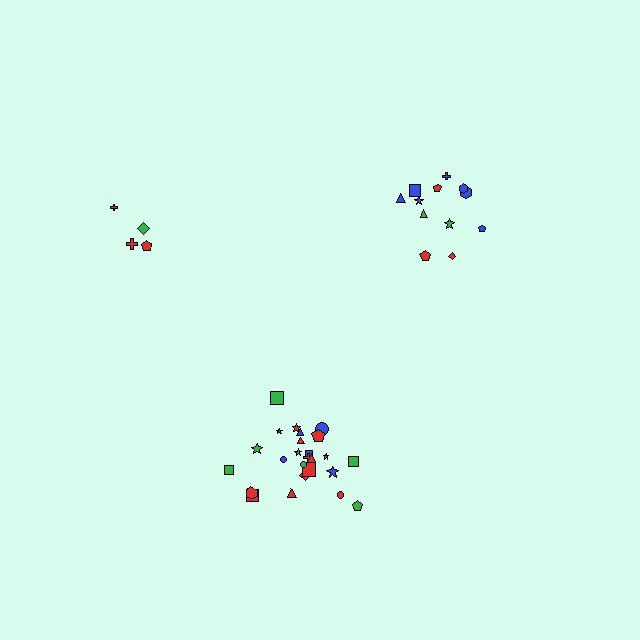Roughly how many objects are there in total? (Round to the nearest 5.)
Roughly 40 objects in total.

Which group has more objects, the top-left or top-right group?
The top-right group.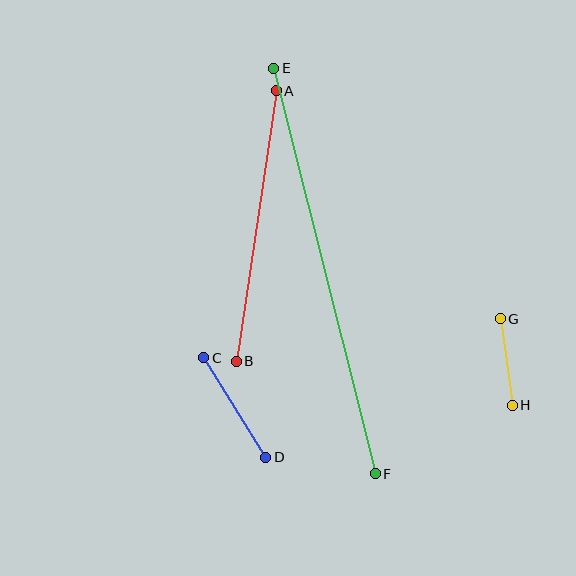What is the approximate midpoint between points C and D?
The midpoint is at approximately (235, 408) pixels.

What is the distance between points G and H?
The distance is approximately 88 pixels.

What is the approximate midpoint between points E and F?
The midpoint is at approximately (325, 271) pixels.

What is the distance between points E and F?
The distance is approximately 418 pixels.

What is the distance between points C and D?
The distance is approximately 117 pixels.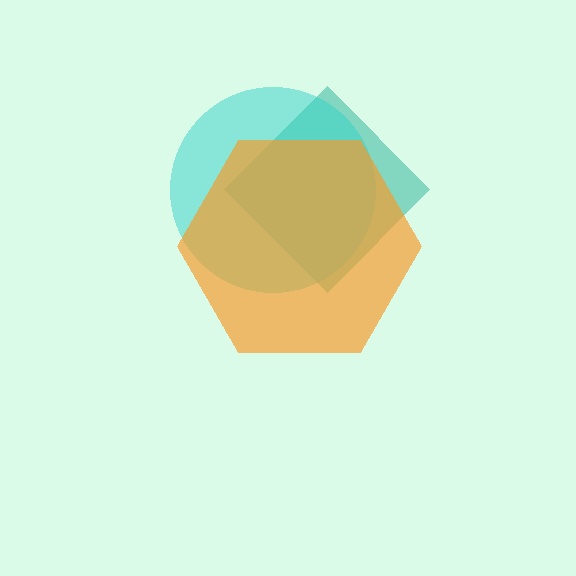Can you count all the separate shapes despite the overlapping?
Yes, there are 3 separate shapes.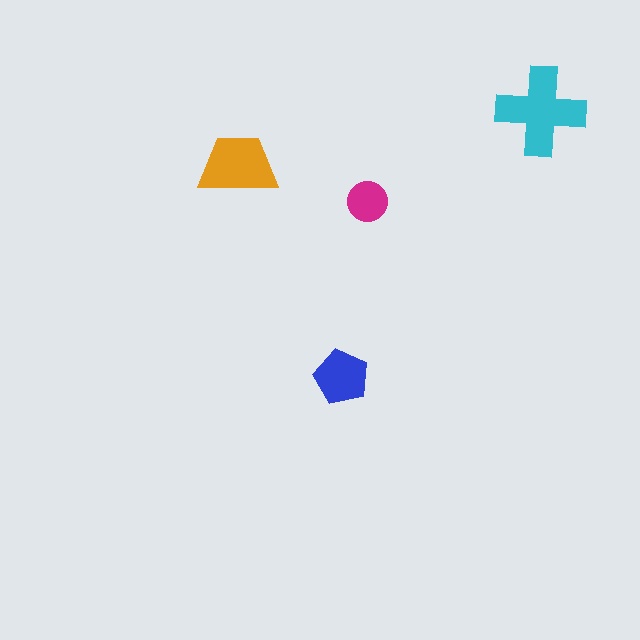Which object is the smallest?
The magenta circle.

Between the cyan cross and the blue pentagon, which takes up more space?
The cyan cross.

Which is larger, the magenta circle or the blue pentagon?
The blue pentagon.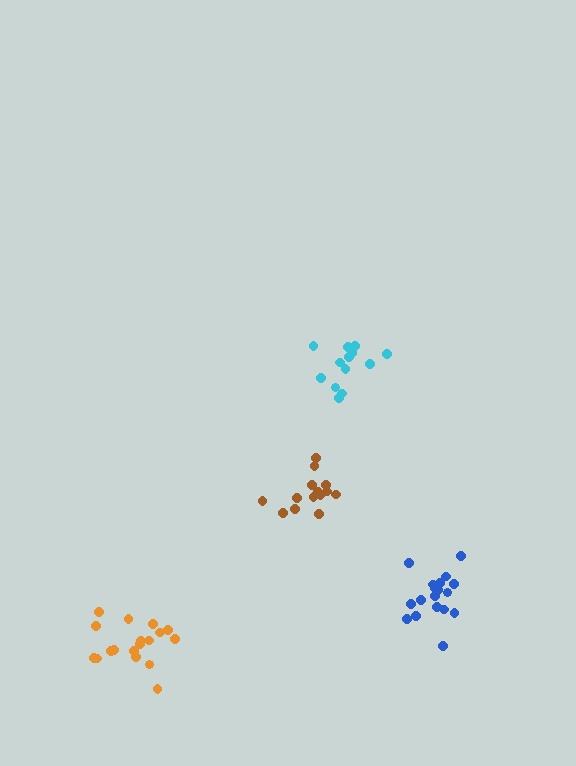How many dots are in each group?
Group 1: 18 dots, Group 2: 18 dots, Group 3: 13 dots, Group 4: 14 dots (63 total).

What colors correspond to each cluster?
The clusters are colored: blue, orange, cyan, brown.